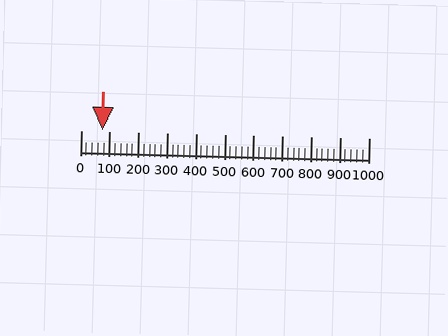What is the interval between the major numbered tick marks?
The major tick marks are spaced 100 units apart.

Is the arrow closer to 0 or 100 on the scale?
The arrow is closer to 100.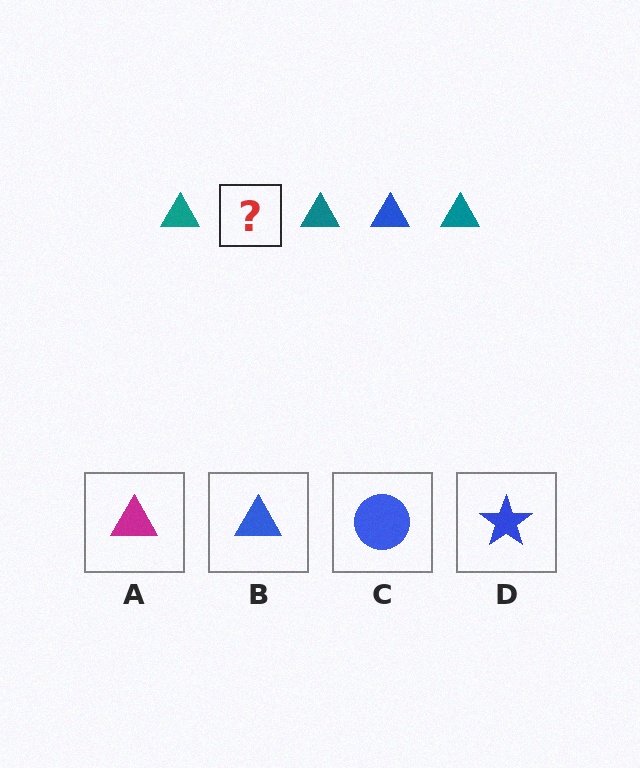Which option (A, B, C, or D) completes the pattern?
B.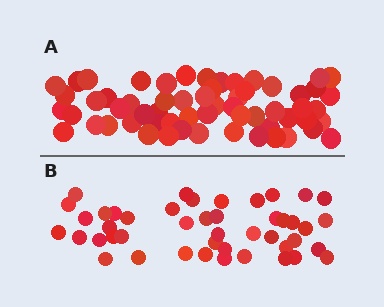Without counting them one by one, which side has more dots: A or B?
Region A (the top region) has more dots.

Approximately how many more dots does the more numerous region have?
Region A has approximately 15 more dots than region B.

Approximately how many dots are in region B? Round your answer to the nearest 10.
About 40 dots. (The exact count is 45, which rounds to 40.)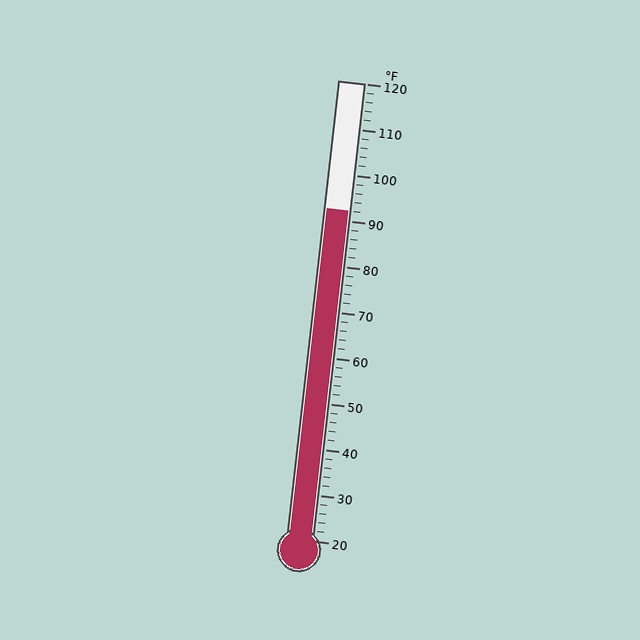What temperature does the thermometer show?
The thermometer shows approximately 92°F.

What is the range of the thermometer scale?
The thermometer scale ranges from 20°F to 120°F.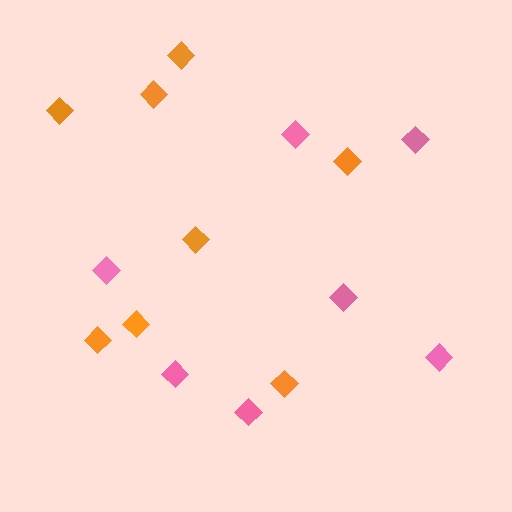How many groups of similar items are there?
There are 2 groups: one group of pink diamonds (7) and one group of orange diamonds (8).